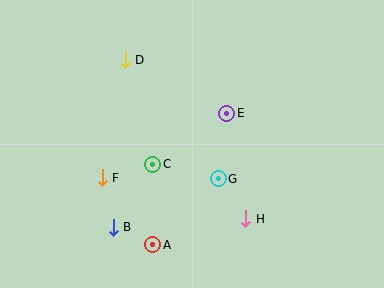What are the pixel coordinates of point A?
Point A is at (153, 245).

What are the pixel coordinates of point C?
Point C is at (153, 164).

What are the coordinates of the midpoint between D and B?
The midpoint between D and B is at (119, 144).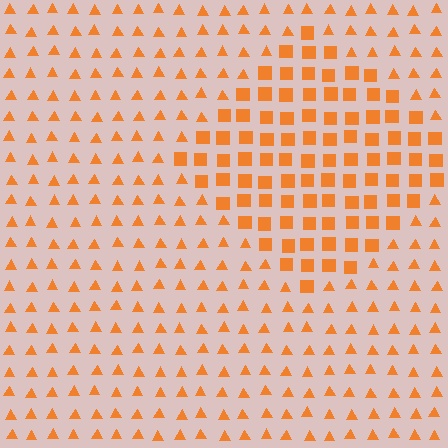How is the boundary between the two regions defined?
The boundary is defined by a change in element shape: squares inside vs. triangles outside. All elements share the same color and spacing.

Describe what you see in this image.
The image is filled with small orange elements arranged in a uniform grid. A diamond-shaped region contains squares, while the surrounding area contains triangles. The boundary is defined purely by the change in element shape.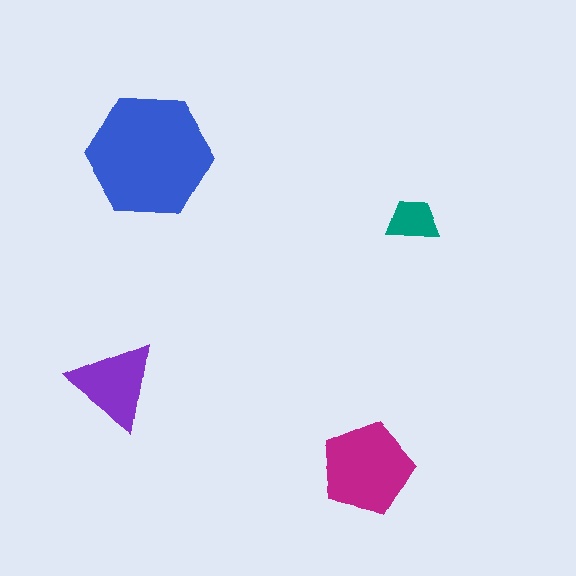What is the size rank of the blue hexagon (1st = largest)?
1st.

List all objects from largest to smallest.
The blue hexagon, the magenta pentagon, the purple triangle, the teal trapezoid.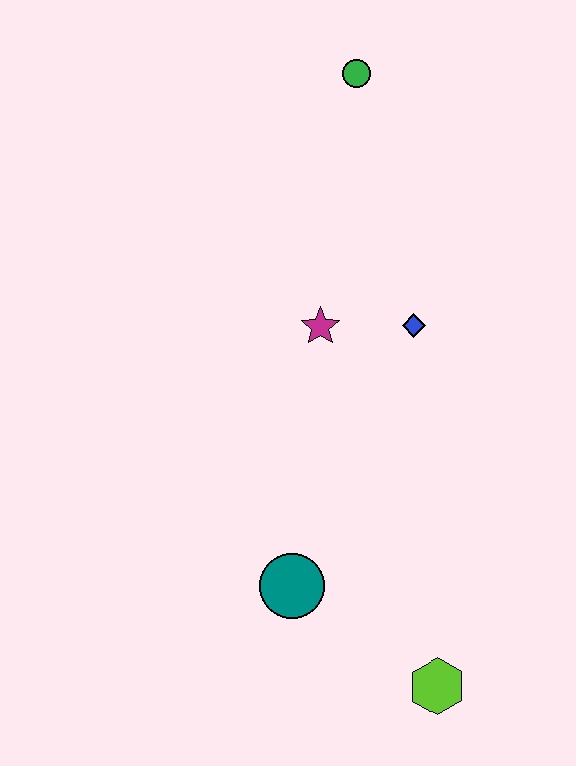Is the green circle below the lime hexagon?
No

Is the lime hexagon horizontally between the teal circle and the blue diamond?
No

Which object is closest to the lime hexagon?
The teal circle is closest to the lime hexagon.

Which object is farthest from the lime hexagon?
The green circle is farthest from the lime hexagon.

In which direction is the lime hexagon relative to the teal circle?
The lime hexagon is to the right of the teal circle.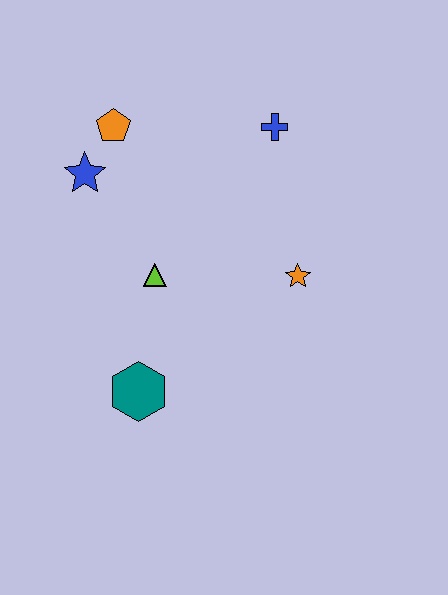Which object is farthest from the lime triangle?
The blue cross is farthest from the lime triangle.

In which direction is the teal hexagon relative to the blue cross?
The teal hexagon is below the blue cross.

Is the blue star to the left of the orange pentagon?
Yes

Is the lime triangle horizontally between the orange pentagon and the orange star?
Yes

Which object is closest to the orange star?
The lime triangle is closest to the orange star.